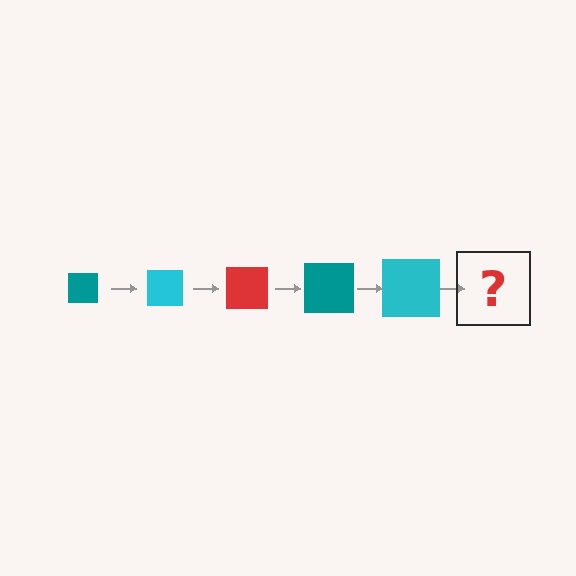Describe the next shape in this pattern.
It should be a red square, larger than the previous one.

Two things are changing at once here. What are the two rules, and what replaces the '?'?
The two rules are that the square grows larger each step and the color cycles through teal, cyan, and red. The '?' should be a red square, larger than the previous one.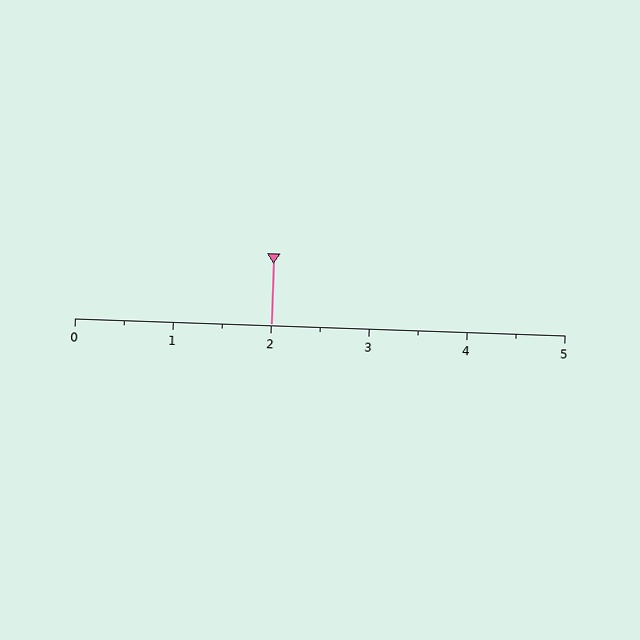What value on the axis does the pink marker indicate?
The marker indicates approximately 2.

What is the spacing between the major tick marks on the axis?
The major ticks are spaced 1 apart.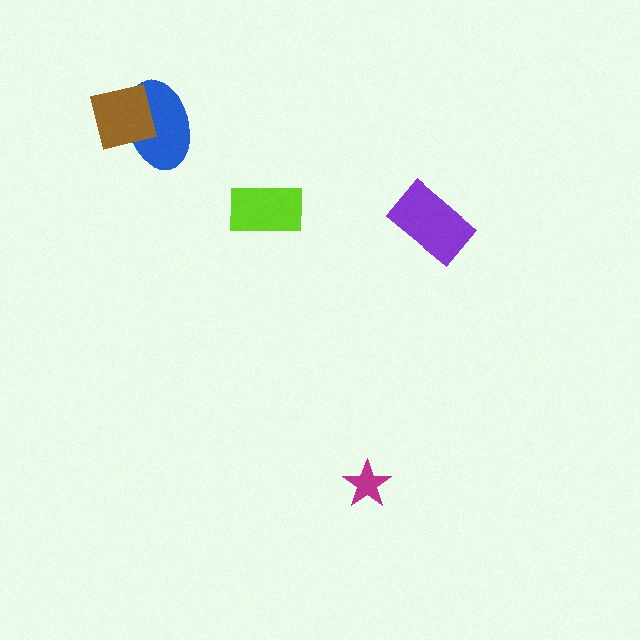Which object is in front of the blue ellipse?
The brown square is in front of the blue ellipse.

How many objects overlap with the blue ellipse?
1 object overlaps with the blue ellipse.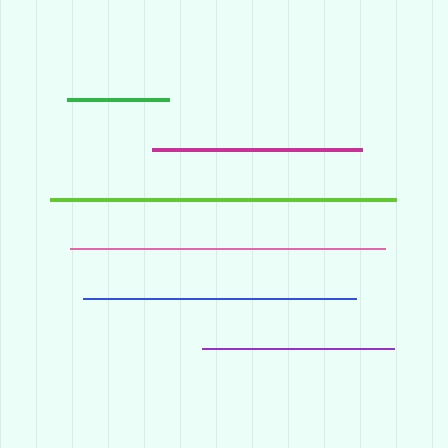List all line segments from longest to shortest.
From longest to shortest: lime, pink, blue, magenta, purple, green.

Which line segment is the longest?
The lime line is the longest at approximately 345 pixels.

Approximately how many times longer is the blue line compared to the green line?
The blue line is approximately 2.7 times the length of the green line.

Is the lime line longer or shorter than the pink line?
The lime line is longer than the pink line.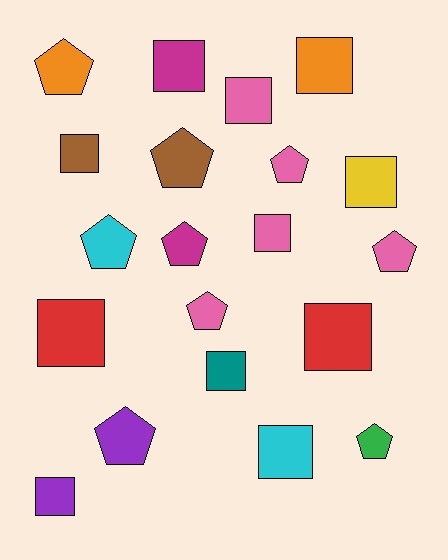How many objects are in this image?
There are 20 objects.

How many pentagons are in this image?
There are 9 pentagons.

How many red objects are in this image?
There are 2 red objects.